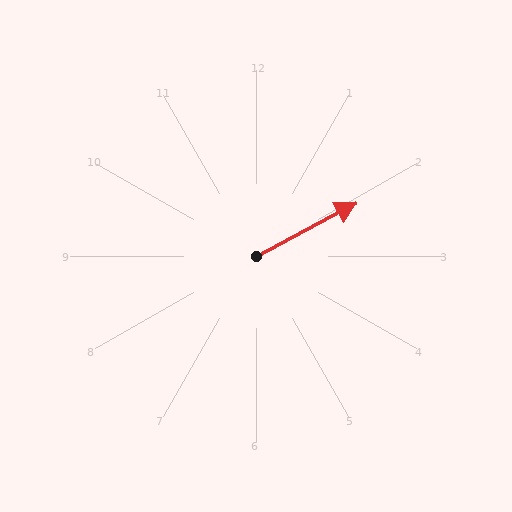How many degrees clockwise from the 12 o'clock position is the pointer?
Approximately 62 degrees.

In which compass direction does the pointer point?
Northeast.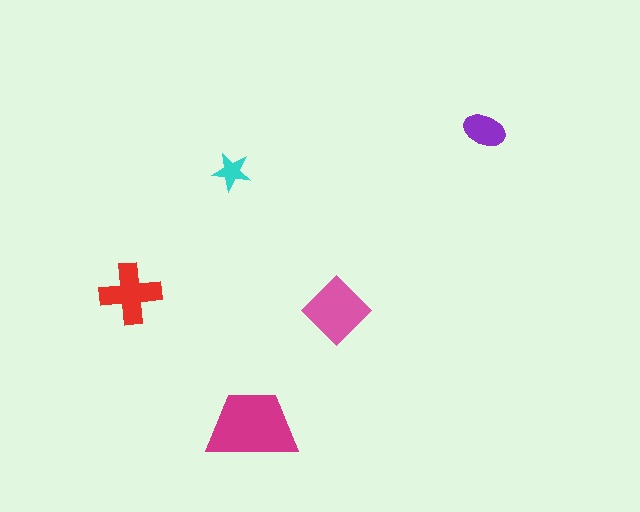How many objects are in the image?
There are 5 objects in the image.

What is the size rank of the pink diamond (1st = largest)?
2nd.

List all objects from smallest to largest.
The cyan star, the purple ellipse, the red cross, the pink diamond, the magenta trapezoid.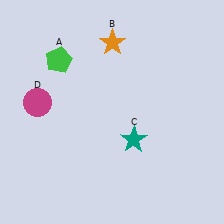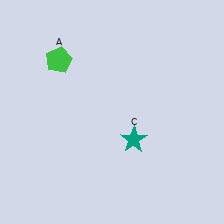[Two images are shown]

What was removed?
The magenta circle (D), the orange star (B) were removed in Image 2.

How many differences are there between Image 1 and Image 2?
There are 2 differences between the two images.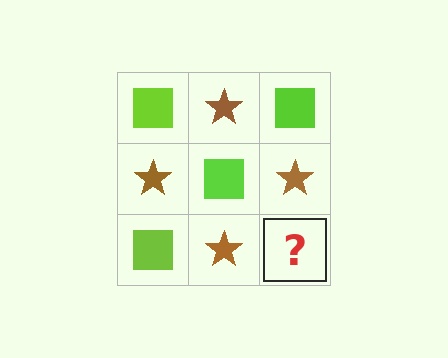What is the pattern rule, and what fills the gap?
The rule is that it alternates lime square and brown star in a checkerboard pattern. The gap should be filled with a lime square.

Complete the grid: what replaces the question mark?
The question mark should be replaced with a lime square.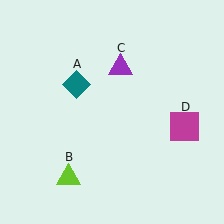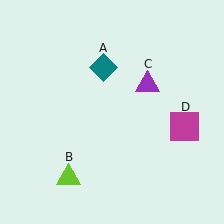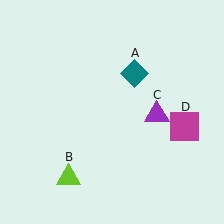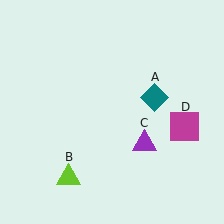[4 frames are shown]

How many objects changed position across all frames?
2 objects changed position: teal diamond (object A), purple triangle (object C).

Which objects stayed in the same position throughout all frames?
Lime triangle (object B) and magenta square (object D) remained stationary.